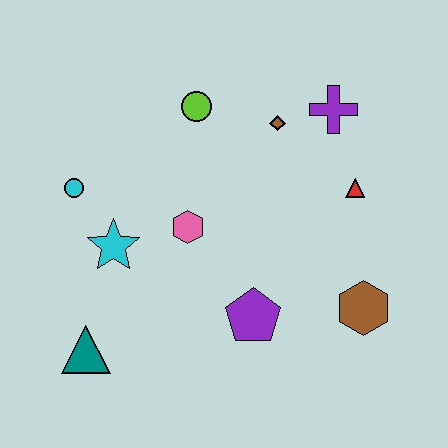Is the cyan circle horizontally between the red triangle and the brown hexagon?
No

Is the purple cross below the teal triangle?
No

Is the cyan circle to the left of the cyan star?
Yes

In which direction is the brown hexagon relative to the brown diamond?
The brown hexagon is below the brown diamond.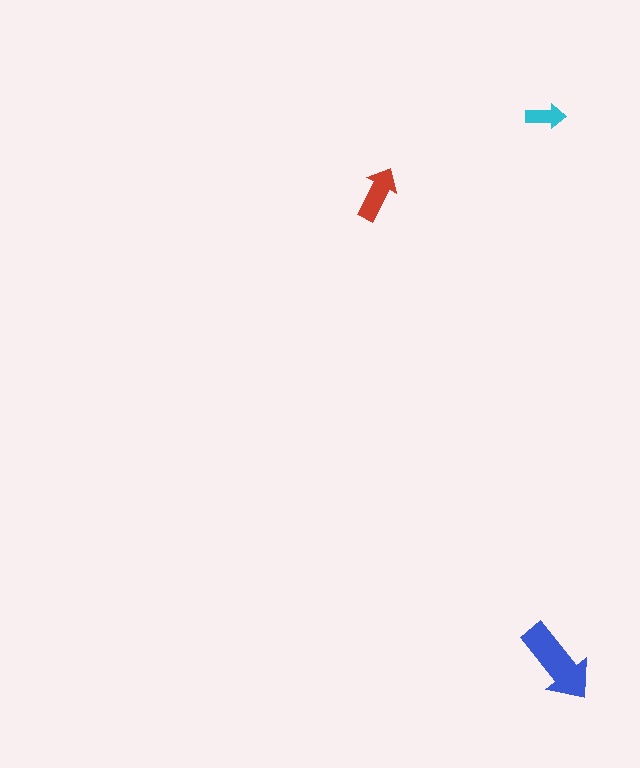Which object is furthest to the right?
The blue arrow is rightmost.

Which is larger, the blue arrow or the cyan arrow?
The blue one.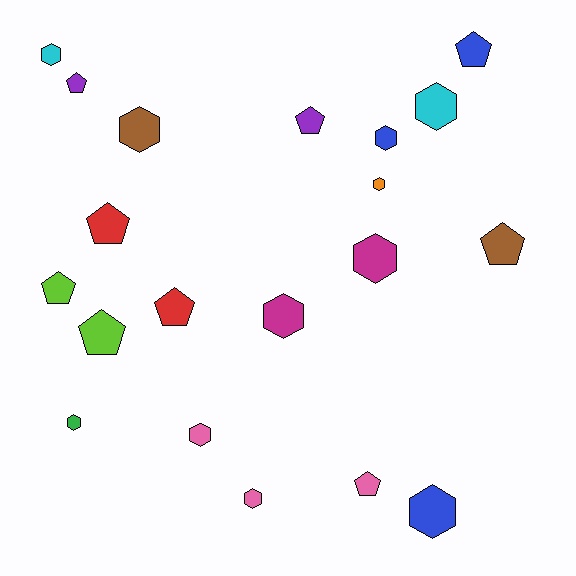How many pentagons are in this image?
There are 9 pentagons.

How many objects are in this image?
There are 20 objects.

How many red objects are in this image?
There are 2 red objects.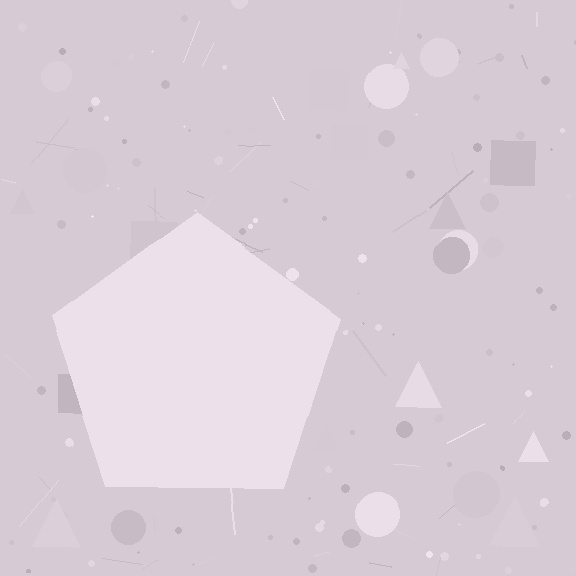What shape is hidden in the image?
A pentagon is hidden in the image.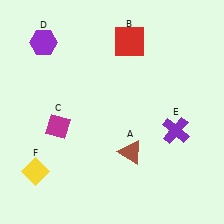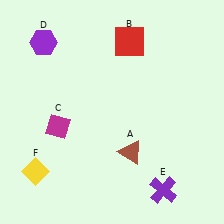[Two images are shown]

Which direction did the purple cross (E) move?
The purple cross (E) moved down.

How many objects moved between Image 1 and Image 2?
1 object moved between the two images.